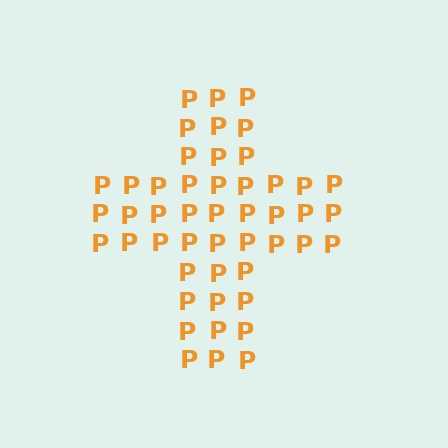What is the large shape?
The large shape is a cross.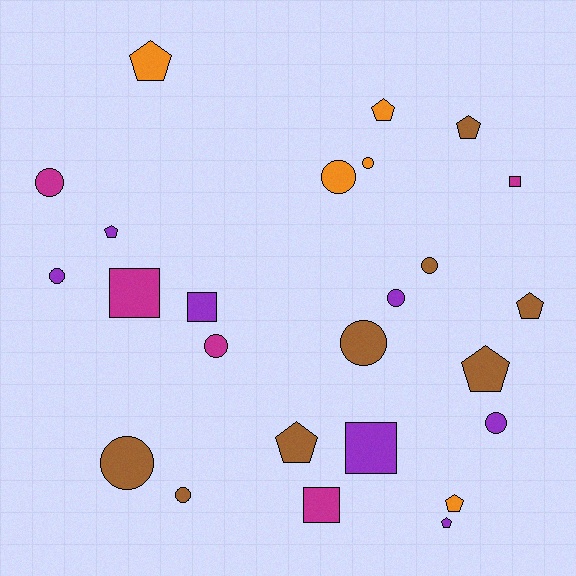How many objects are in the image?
There are 25 objects.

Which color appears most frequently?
Brown, with 8 objects.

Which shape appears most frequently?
Circle, with 11 objects.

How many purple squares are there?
There are 2 purple squares.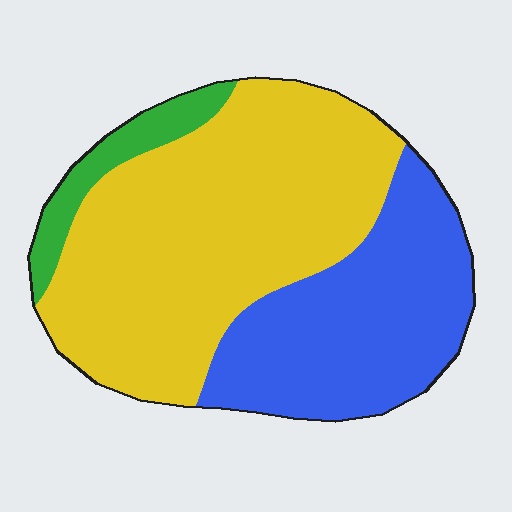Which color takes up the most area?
Yellow, at roughly 60%.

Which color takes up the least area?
Green, at roughly 10%.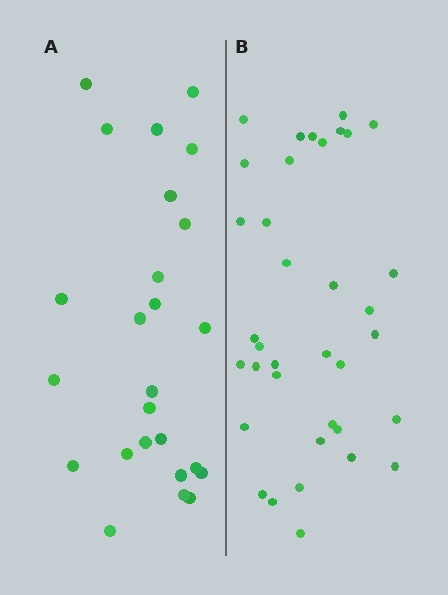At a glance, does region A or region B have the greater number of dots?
Region B (the right region) has more dots.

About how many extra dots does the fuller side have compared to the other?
Region B has roughly 12 or so more dots than region A.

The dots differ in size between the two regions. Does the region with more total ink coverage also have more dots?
No. Region A has more total ink coverage because its dots are larger, but region B actually contains more individual dots. Total area can be misleading — the number of items is what matters here.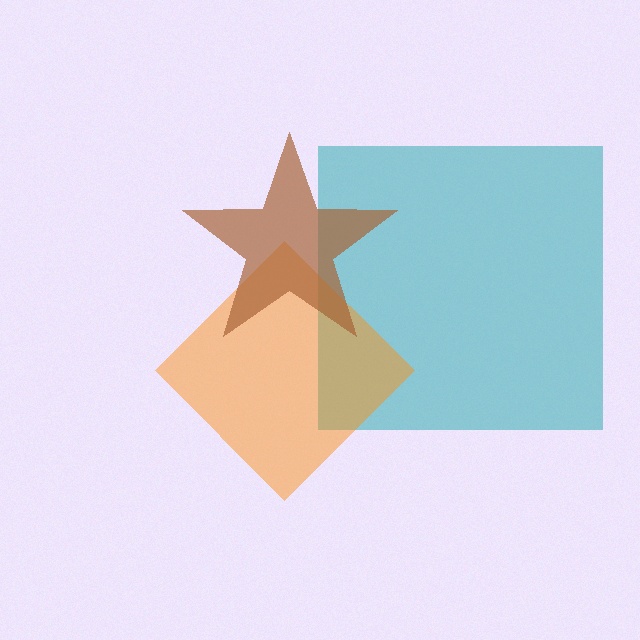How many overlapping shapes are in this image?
There are 3 overlapping shapes in the image.